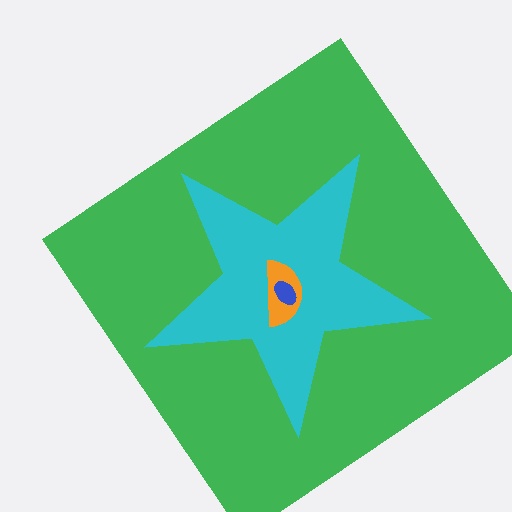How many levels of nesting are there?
4.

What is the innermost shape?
The blue ellipse.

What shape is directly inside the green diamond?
The cyan star.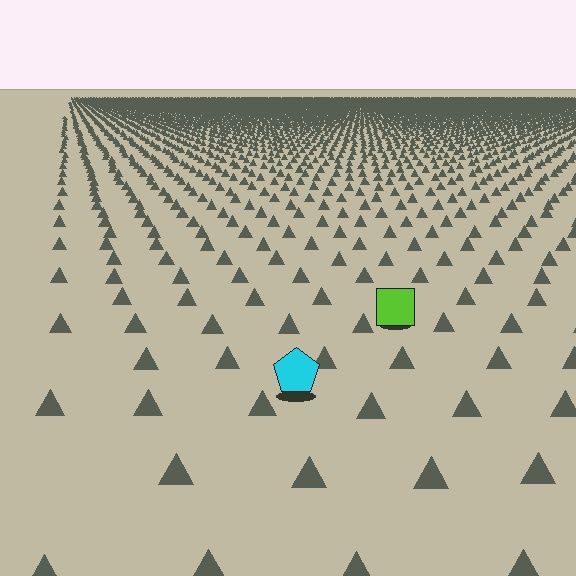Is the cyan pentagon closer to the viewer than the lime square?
Yes. The cyan pentagon is closer — you can tell from the texture gradient: the ground texture is coarser near it.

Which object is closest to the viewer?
The cyan pentagon is closest. The texture marks near it are larger and more spread out.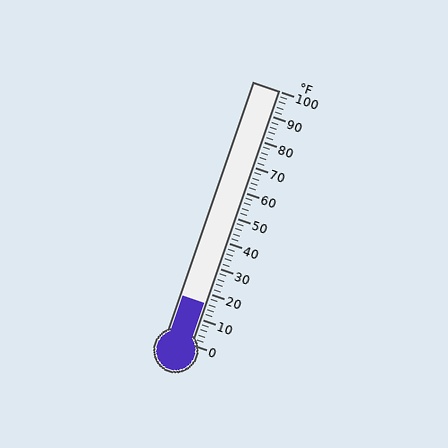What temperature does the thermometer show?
The thermometer shows approximately 16°F.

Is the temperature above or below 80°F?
The temperature is below 80°F.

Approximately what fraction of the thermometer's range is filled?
The thermometer is filled to approximately 15% of its range.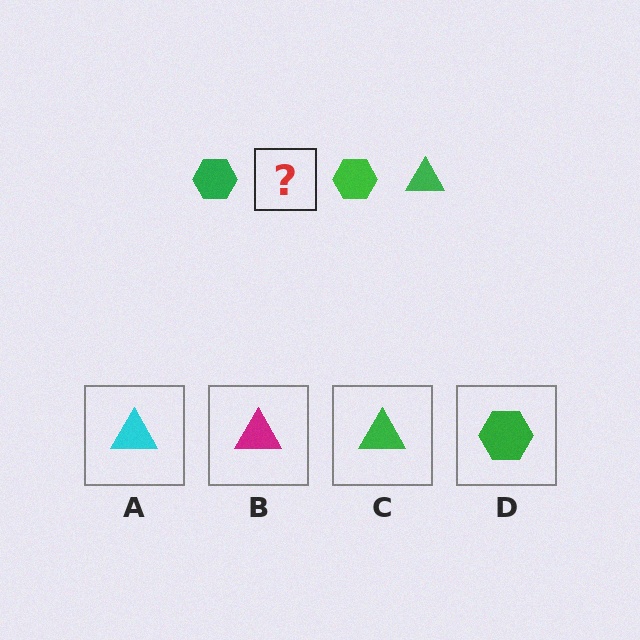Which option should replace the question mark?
Option C.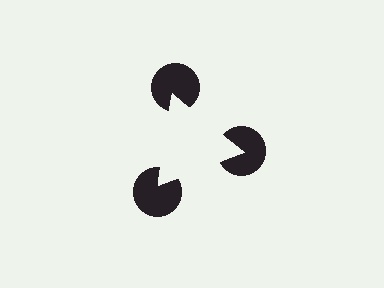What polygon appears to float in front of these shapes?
An illusory triangle — its edges are inferred from the aligned wedge cuts in the pac-man discs, not physically drawn.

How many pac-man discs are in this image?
There are 3 — one at each vertex of the illusory triangle.